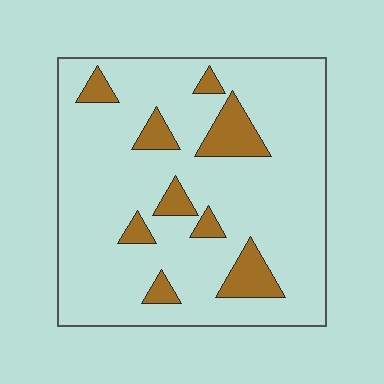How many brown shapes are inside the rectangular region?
9.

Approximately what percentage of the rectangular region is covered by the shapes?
Approximately 15%.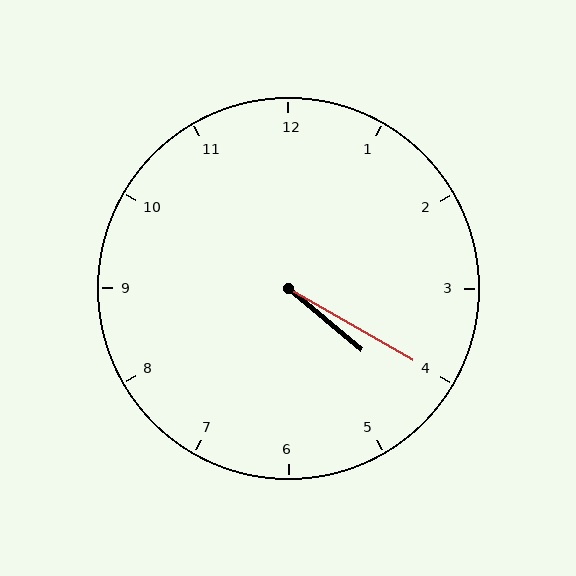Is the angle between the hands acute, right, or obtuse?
It is acute.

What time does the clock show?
4:20.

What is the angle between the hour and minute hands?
Approximately 10 degrees.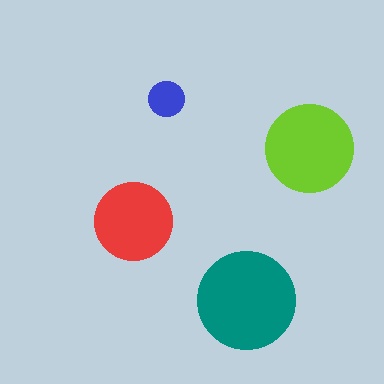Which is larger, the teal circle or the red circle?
The teal one.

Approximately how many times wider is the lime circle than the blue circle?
About 2.5 times wider.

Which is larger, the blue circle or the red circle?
The red one.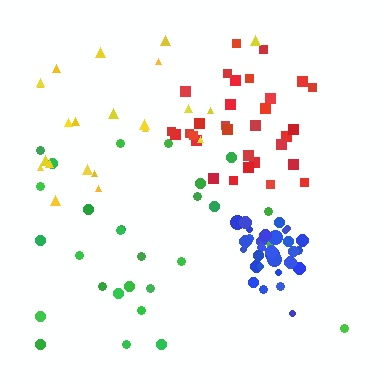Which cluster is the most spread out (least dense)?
Yellow.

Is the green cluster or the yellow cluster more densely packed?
Green.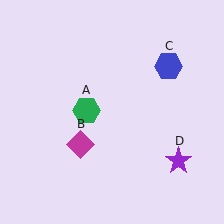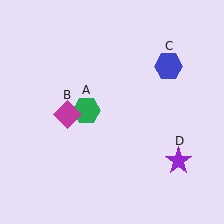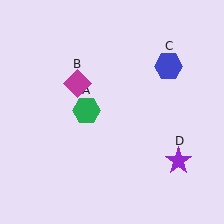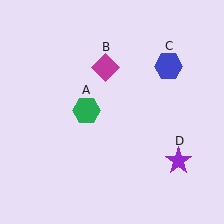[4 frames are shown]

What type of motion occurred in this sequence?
The magenta diamond (object B) rotated clockwise around the center of the scene.